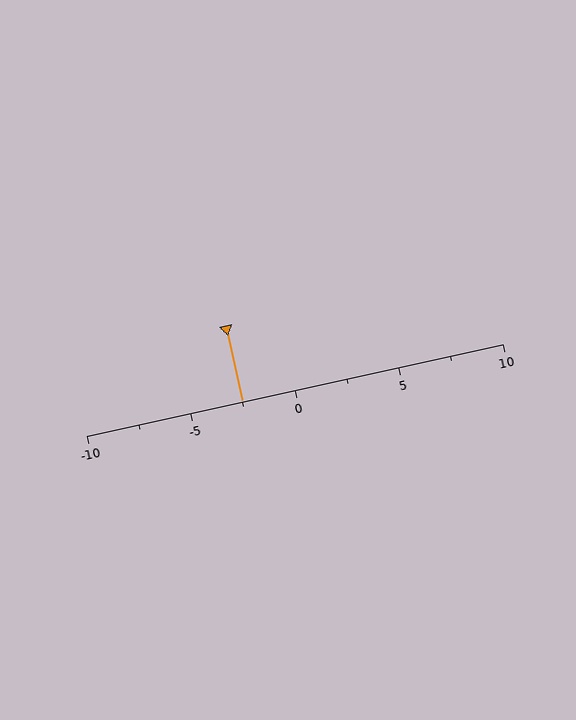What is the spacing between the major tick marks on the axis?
The major ticks are spaced 5 apart.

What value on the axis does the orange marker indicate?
The marker indicates approximately -2.5.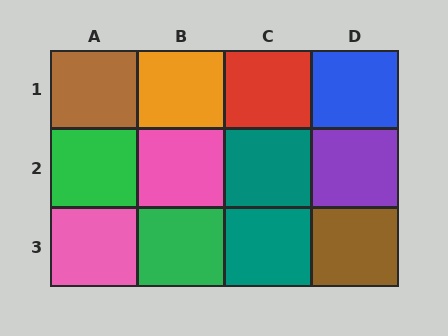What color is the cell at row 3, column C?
Teal.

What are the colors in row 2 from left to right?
Green, pink, teal, purple.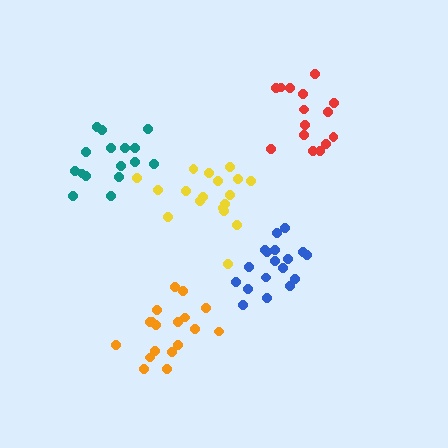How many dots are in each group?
Group 1: 18 dots, Group 2: 18 dots, Group 3: 18 dots, Group 4: 16 dots, Group 5: 15 dots (85 total).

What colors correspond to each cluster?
The clusters are colored: blue, orange, yellow, teal, red.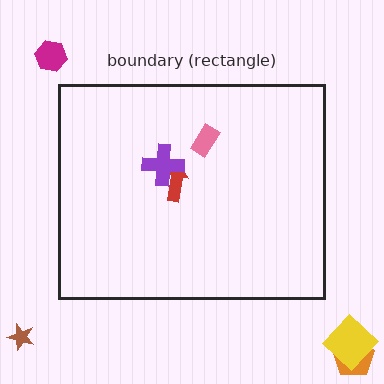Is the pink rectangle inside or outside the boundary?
Inside.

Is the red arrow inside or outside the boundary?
Inside.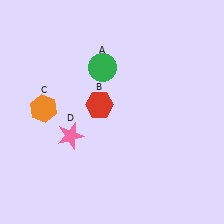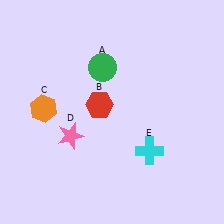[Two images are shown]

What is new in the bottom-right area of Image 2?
A cyan cross (E) was added in the bottom-right area of Image 2.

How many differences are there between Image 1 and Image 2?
There is 1 difference between the two images.